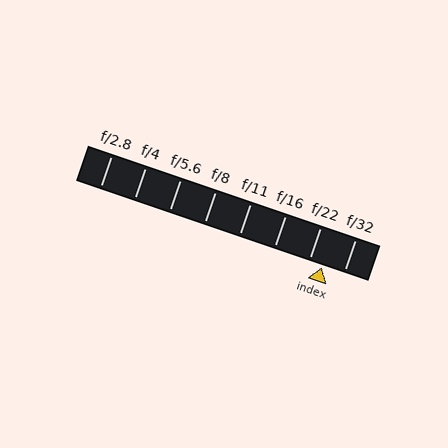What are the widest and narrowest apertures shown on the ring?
The widest aperture shown is f/2.8 and the narrowest is f/32.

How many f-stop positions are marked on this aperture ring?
There are 8 f-stop positions marked.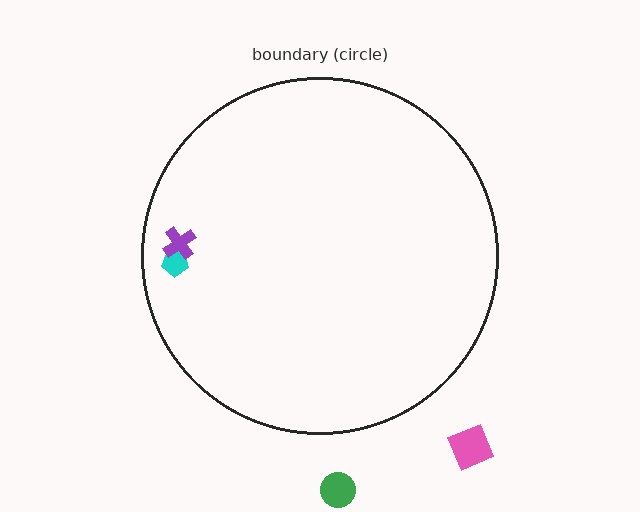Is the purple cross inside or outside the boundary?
Inside.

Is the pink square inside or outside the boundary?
Outside.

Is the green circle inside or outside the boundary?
Outside.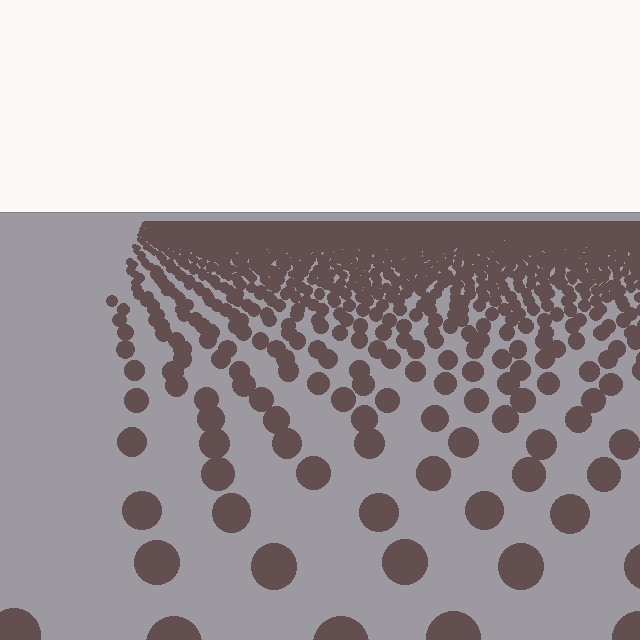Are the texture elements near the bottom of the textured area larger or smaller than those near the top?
Larger. Near the bottom, elements are closer to the viewer and appear at a bigger on-screen size.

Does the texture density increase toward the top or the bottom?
Density increases toward the top.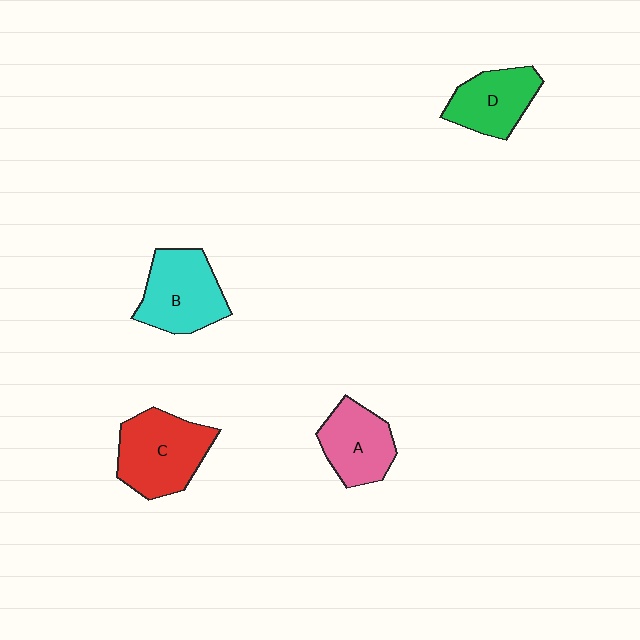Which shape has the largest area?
Shape C (red).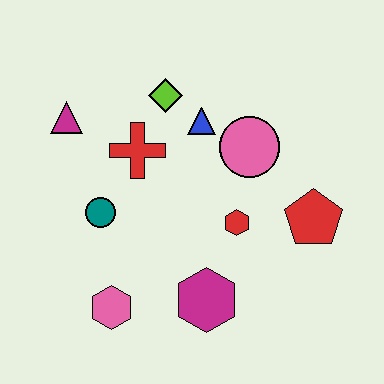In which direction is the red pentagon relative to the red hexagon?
The red pentagon is to the right of the red hexagon.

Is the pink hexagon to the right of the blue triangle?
No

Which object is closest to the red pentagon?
The red hexagon is closest to the red pentagon.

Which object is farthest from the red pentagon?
The magenta triangle is farthest from the red pentagon.